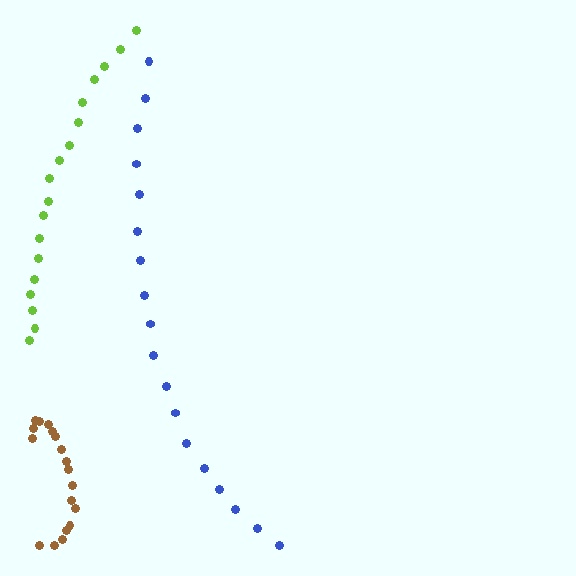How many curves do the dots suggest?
There are 3 distinct paths.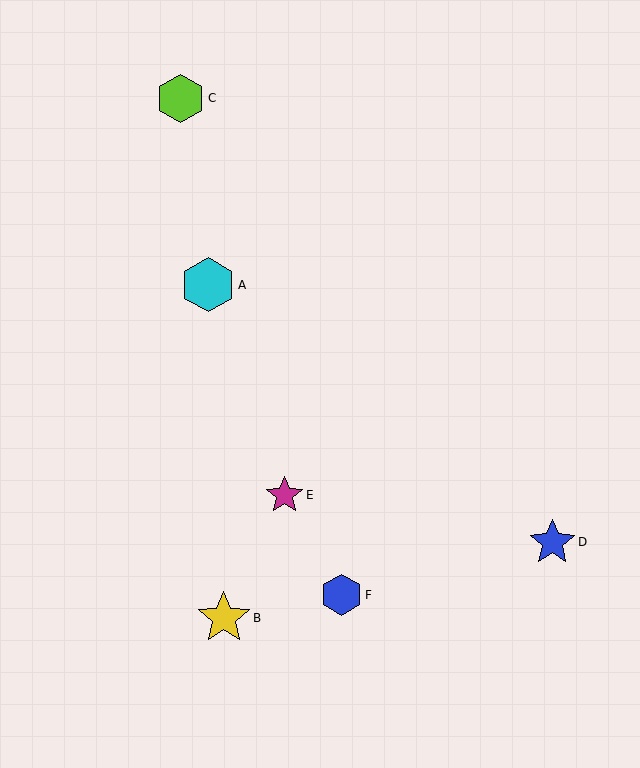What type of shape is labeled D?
Shape D is a blue star.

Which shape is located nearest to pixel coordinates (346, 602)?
The blue hexagon (labeled F) at (341, 595) is nearest to that location.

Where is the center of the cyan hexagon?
The center of the cyan hexagon is at (208, 285).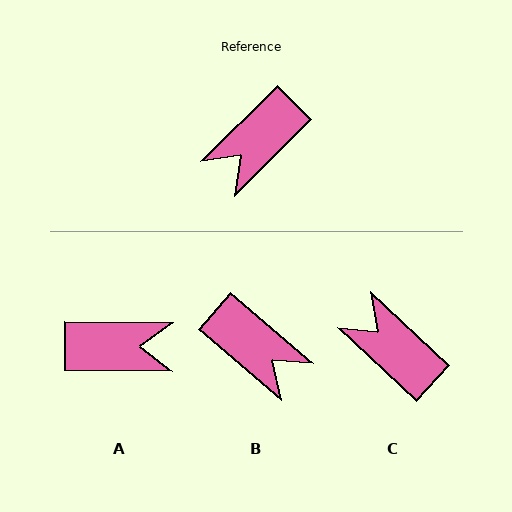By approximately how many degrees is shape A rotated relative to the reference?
Approximately 134 degrees counter-clockwise.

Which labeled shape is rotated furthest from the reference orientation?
A, about 134 degrees away.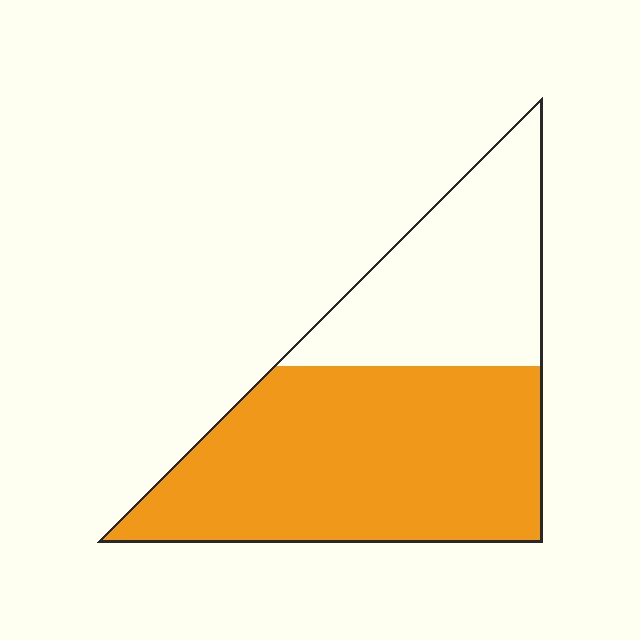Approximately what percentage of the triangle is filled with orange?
Approximately 65%.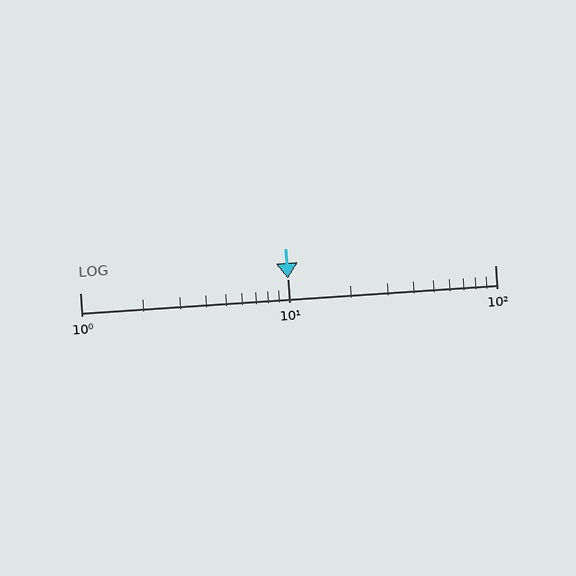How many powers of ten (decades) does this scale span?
The scale spans 2 decades, from 1 to 100.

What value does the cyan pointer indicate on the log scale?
The pointer indicates approximately 10.